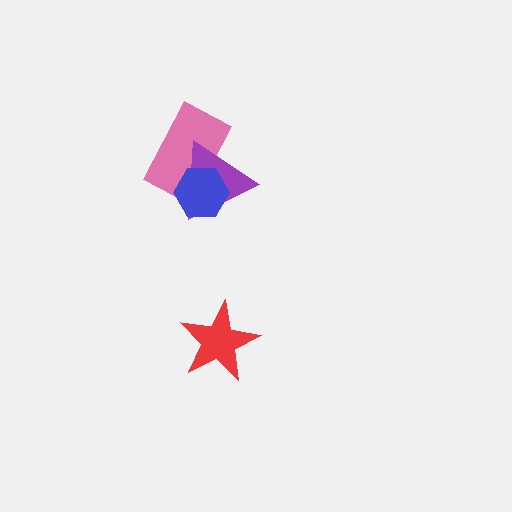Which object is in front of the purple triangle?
The blue hexagon is in front of the purple triangle.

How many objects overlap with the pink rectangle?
2 objects overlap with the pink rectangle.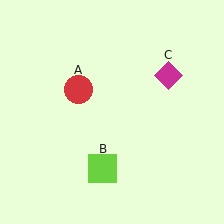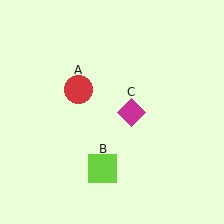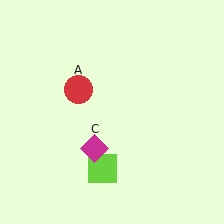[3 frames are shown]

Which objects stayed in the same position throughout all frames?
Red circle (object A) and lime square (object B) remained stationary.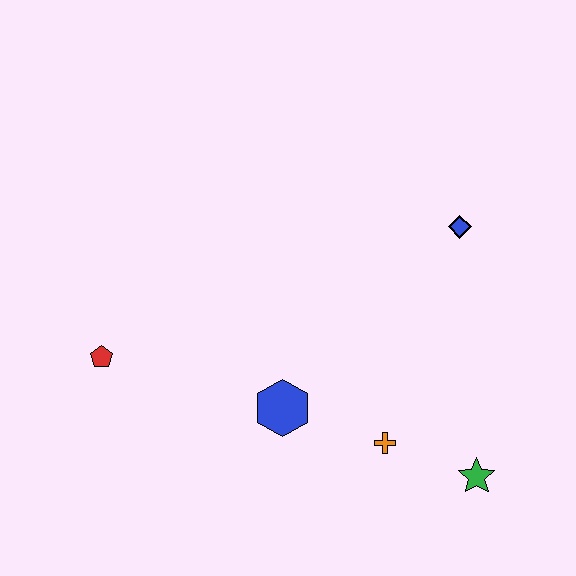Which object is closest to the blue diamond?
The orange cross is closest to the blue diamond.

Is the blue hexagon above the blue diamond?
No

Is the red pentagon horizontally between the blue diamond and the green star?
No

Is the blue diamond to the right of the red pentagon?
Yes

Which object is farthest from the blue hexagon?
The blue diamond is farthest from the blue hexagon.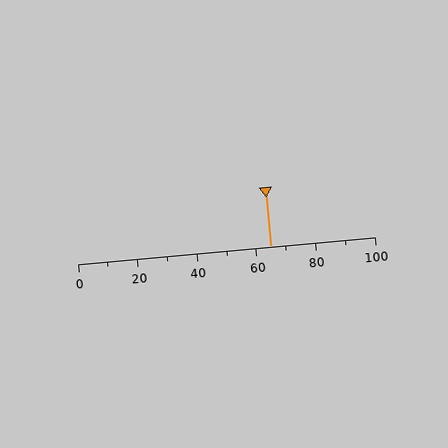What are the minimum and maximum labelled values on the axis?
The axis runs from 0 to 100.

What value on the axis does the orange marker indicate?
The marker indicates approximately 65.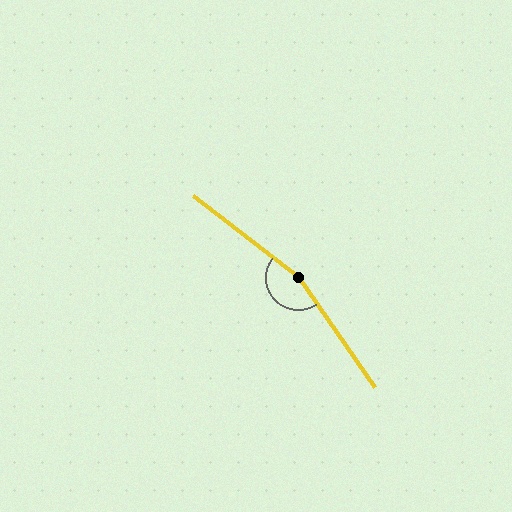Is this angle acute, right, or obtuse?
It is obtuse.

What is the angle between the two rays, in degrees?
Approximately 163 degrees.